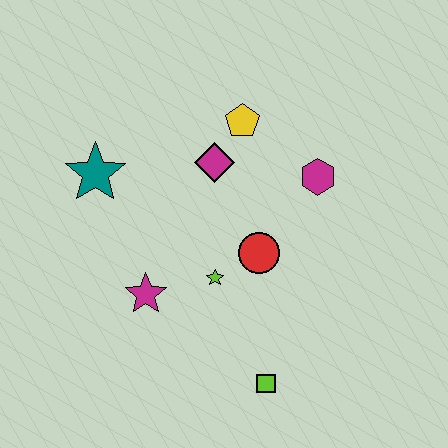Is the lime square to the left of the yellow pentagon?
No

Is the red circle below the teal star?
Yes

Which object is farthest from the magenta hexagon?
The teal star is farthest from the magenta hexagon.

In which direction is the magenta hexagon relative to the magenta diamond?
The magenta hexagon is to the right of the magenta diamond.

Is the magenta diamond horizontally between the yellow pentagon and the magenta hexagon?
No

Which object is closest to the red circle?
The lime star is closest to the red circle.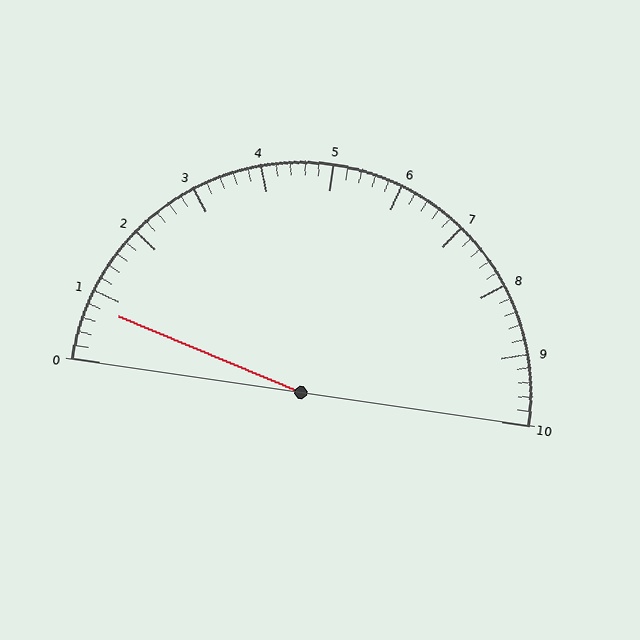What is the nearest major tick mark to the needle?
The nearest major tick mark is 1.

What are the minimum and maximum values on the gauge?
The gauge ranges from 0 to 10.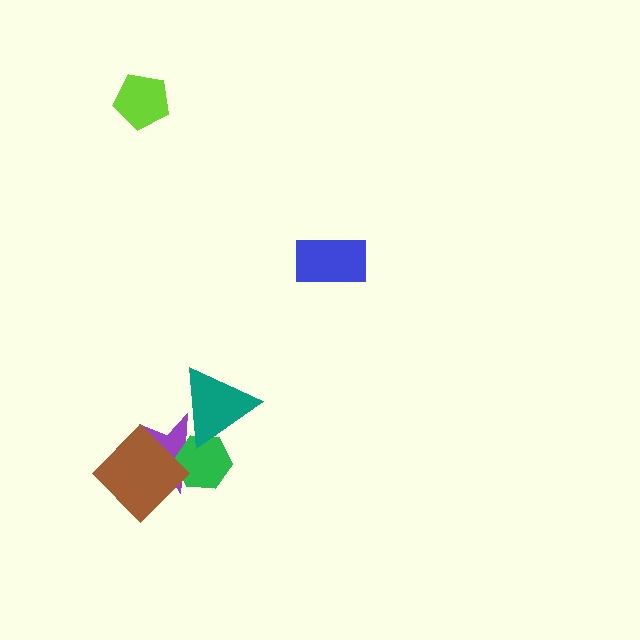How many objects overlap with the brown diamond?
2 objects overlap with the brown diamond.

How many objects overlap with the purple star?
3 objects overlap with the purple star.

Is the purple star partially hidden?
Yes, it is partially covered by another shape.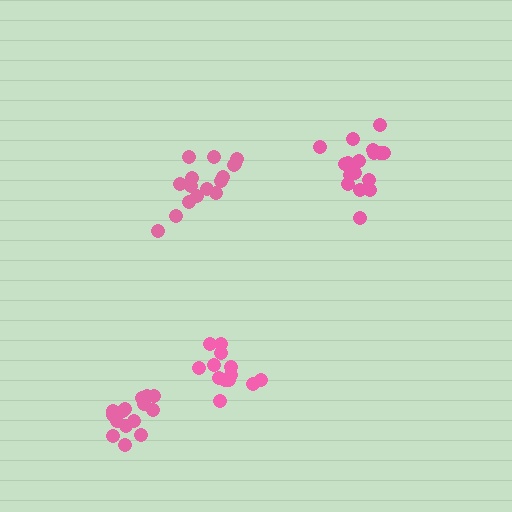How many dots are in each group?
Group 1: 16 dots, Group 2: 17 dots, Group 3: 13 dots, Group 4: 15 dots (61 total).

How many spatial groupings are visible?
There are 4 spatial groupings.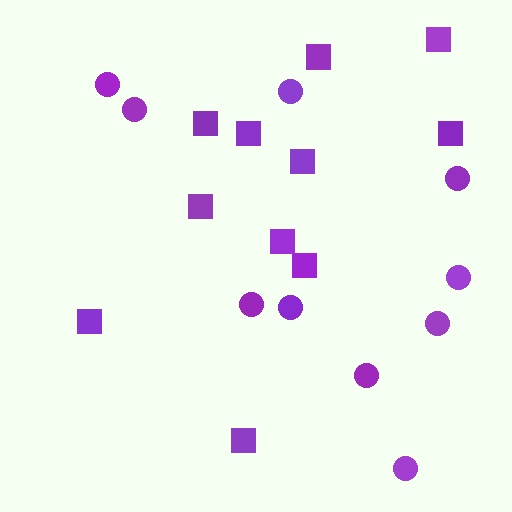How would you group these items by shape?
There are 2 groups: one group of squares (11) and one group of circles (10).